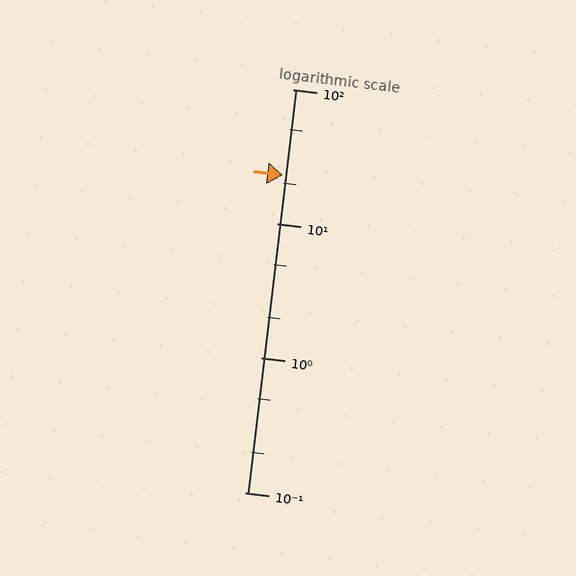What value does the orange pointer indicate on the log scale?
The pointer indicates approximately 23.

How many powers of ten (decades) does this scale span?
The scale spans 3 decades, from 0.1 to 100.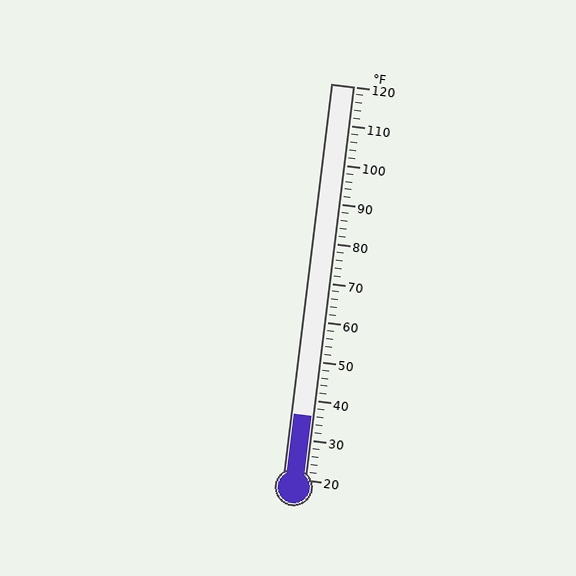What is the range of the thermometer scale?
The thermometer scale ranges from 20°F to 120°F.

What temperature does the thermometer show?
The thermometer shows approximately 36°F.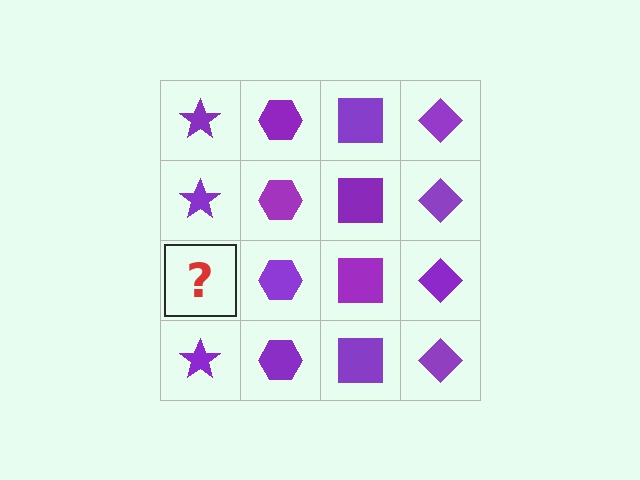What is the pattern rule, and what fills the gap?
The rule is that each column has a consistent shape. The gap should be filled with a purple star.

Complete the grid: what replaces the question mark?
The question mark should be replaced with a purple star.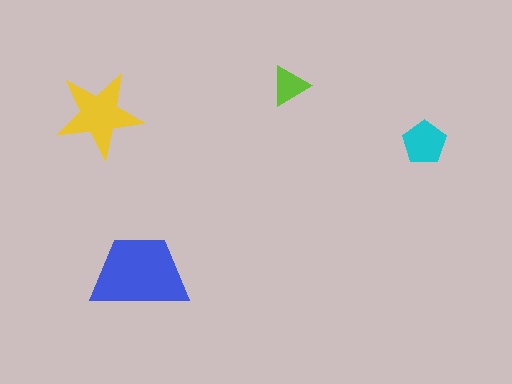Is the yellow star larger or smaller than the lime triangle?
Larger.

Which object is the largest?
The blue trapezoid.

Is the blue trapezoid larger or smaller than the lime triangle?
Larger.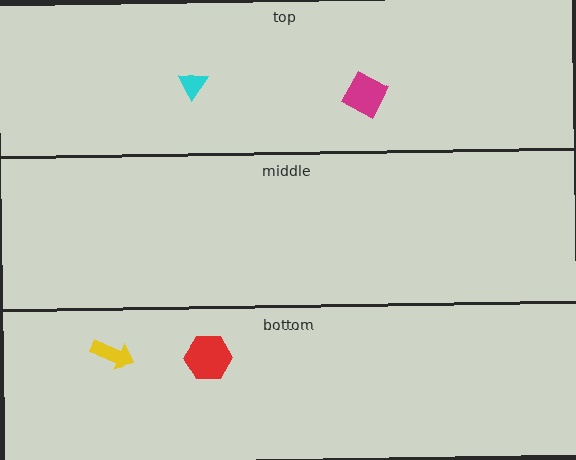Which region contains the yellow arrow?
The bottom region.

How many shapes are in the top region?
2.